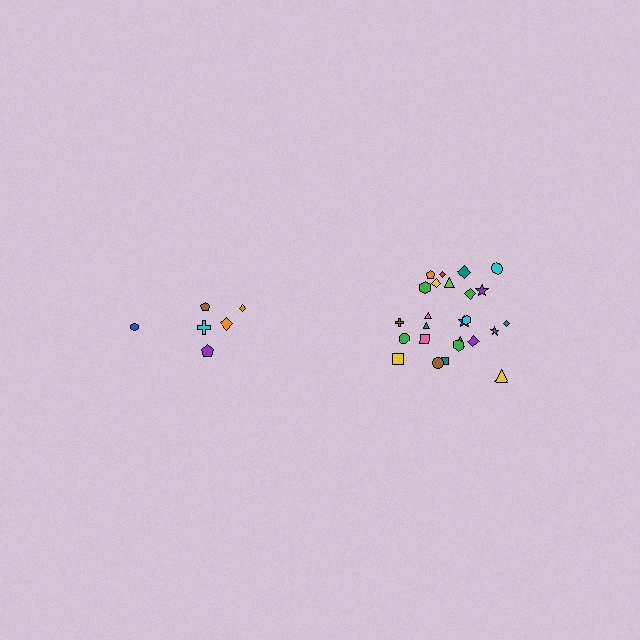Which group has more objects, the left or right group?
The right group.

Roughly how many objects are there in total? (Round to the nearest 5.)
Roughly 30 objects in total.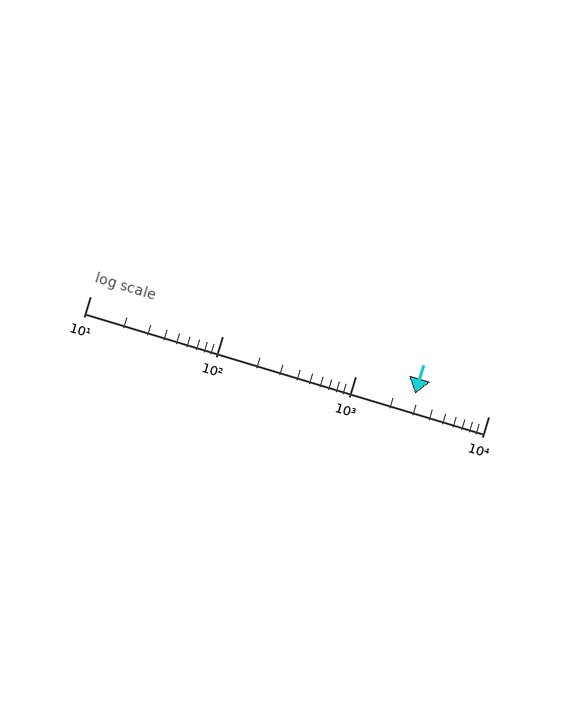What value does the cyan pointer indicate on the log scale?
The pointer indicates approximately 2800.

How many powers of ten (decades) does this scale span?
The scale spans 3 decades, from 10 to 10000.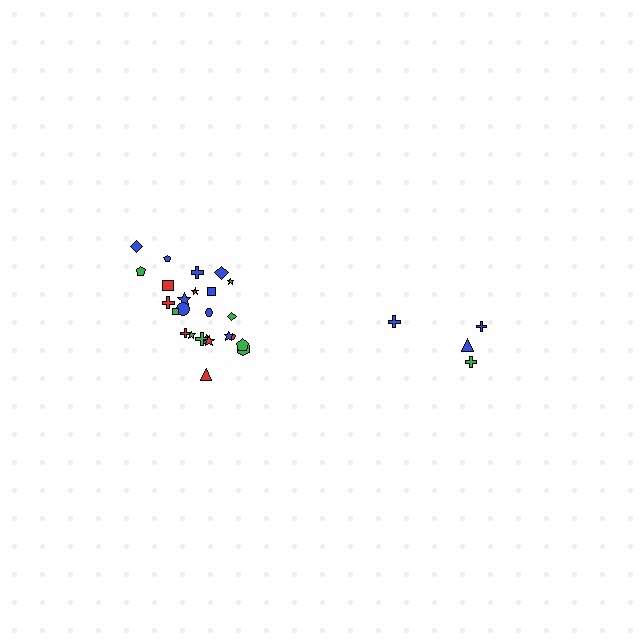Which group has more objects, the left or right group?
The left group.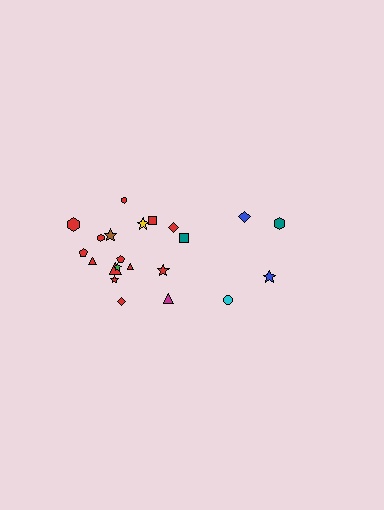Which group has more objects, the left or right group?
The left group.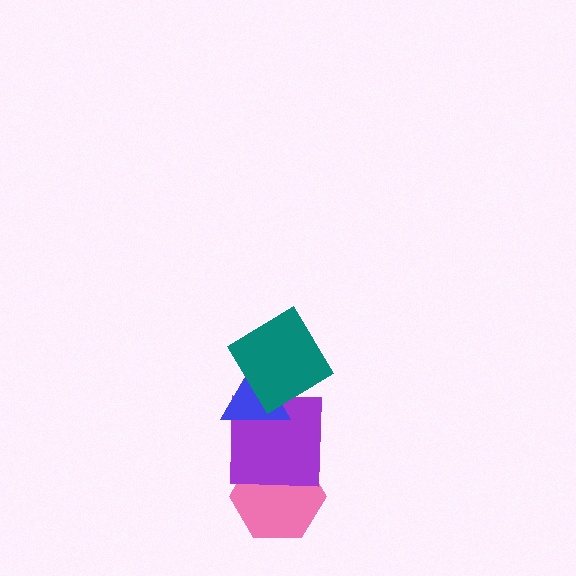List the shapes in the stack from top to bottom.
From top to bottom: the teal diamond, the blue triangle, the purple square, the pink hexagon.